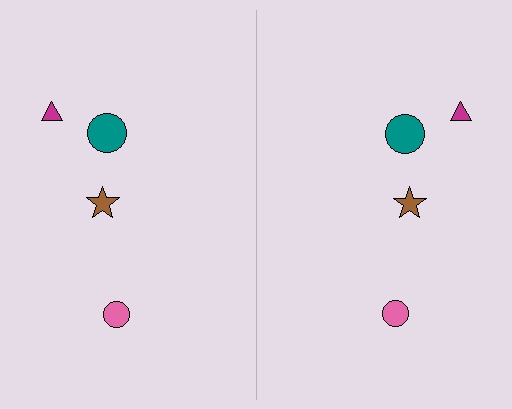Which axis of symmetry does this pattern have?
The pattern has a vertical axis of symmetry running through the center of the image.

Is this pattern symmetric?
Yes, this pattern has bilateral (reflection) symmetry.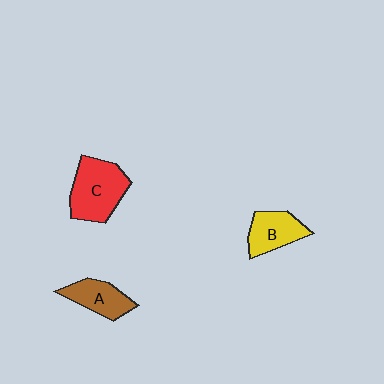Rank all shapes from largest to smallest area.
From largest to smallest: C (red), B (yellow), A (brown).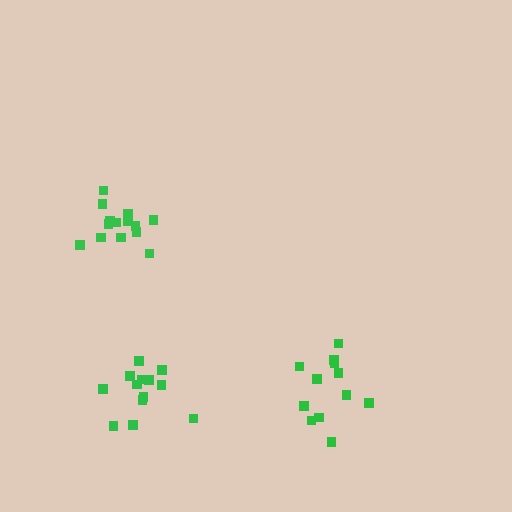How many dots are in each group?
Group 1: 13 dots, Group 2: 14 dots, Group 3: 13 dots (40 total).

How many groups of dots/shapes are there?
There are 3 groups.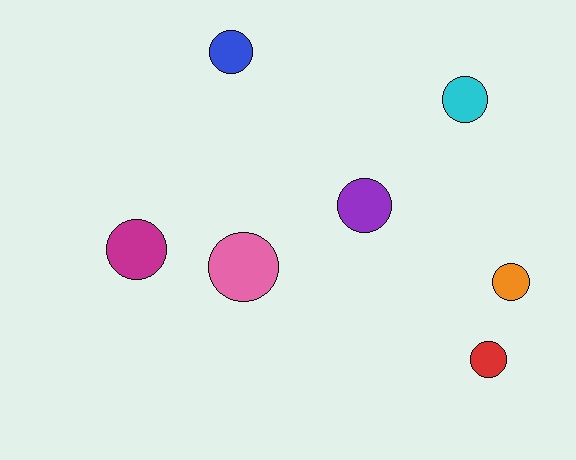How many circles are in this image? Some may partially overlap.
There are 7 circles.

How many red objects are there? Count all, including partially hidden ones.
There is 1 red object.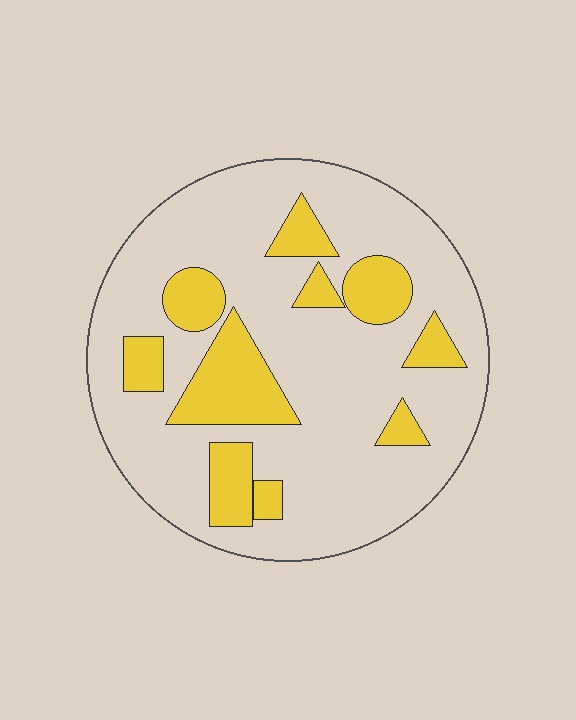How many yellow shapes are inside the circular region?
10.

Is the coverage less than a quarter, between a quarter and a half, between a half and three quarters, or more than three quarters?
Less than a quarter.